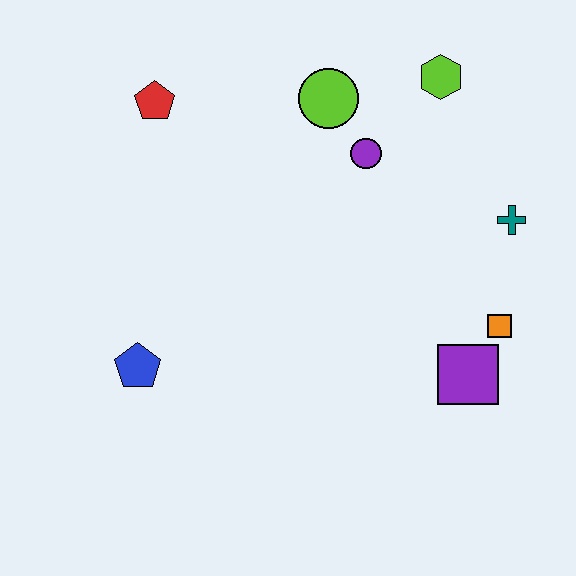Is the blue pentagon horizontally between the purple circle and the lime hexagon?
No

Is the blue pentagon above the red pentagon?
No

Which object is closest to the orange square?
The purple square is closest to the orange square.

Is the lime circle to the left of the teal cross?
Yes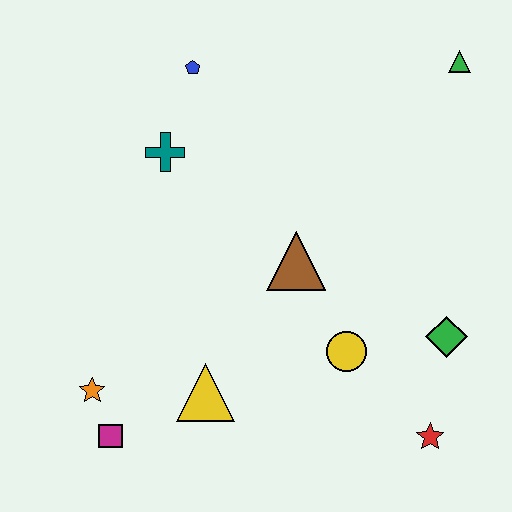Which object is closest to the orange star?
The magenta square is closest to the orange star.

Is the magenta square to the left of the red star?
Yes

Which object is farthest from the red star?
The blue pentagon is farthest from the red star.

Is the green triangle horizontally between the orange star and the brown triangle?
No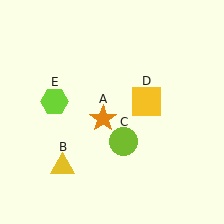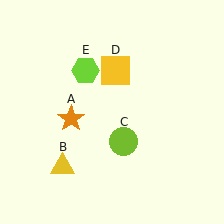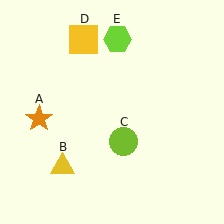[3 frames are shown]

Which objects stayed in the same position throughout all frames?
Yellow triangle (object B) and lime circle (object C) remained stationary.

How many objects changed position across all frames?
3 objects changed position: orange star (object A), yellow square (object D), lime hexagon (object E).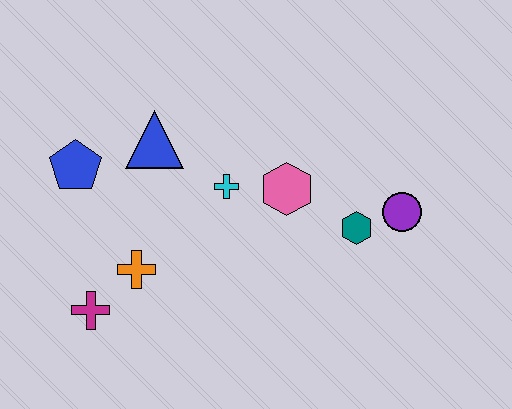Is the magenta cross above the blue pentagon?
No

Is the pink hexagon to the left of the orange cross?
No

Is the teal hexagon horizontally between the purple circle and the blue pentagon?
Yes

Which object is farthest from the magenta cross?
The purple circle is farthest from the magenta cross.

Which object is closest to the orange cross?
The magenta cross is closest to the orange cross.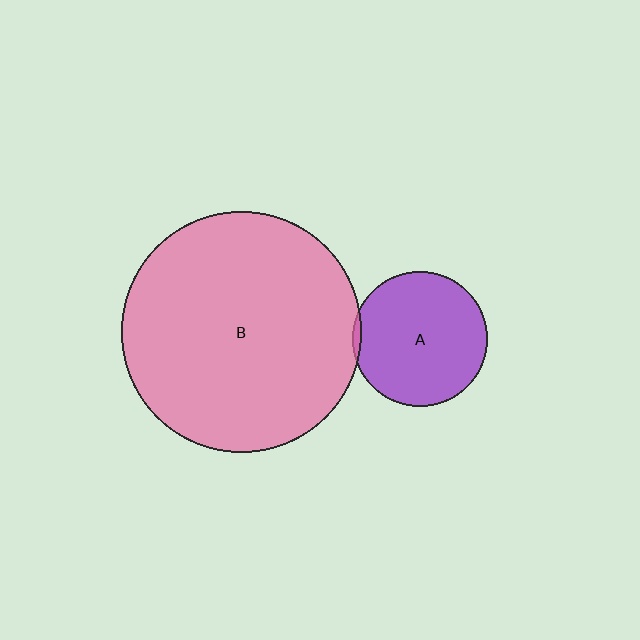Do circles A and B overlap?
Yes.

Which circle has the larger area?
Circle B (pink).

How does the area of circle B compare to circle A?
Approximately 3.1 times.